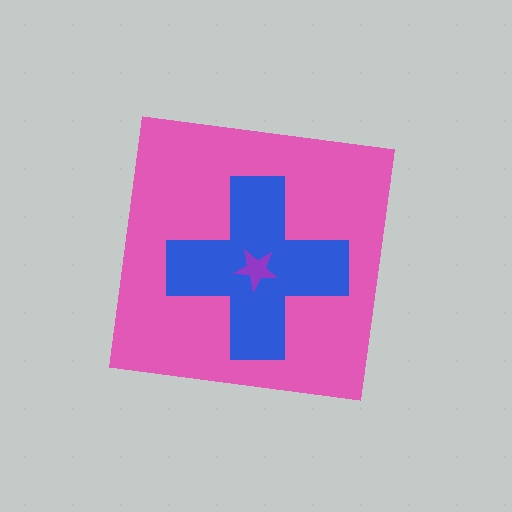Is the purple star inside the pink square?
Yes.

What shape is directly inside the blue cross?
The purple star.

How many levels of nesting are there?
3.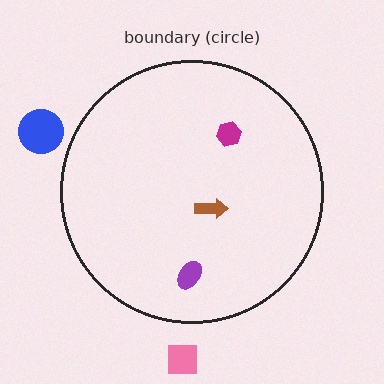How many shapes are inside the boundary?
3 inside, 2 outside.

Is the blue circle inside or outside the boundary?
Outside.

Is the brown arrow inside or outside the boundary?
Inside.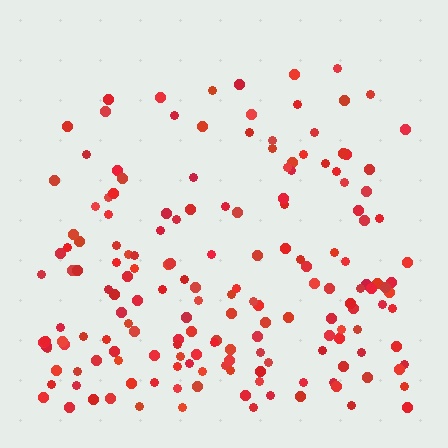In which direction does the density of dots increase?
From top to bottom, with the bottom side densest.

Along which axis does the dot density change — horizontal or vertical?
Vertical.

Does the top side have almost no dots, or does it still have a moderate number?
Still a moderate number, just noticeably fewer than the bottom.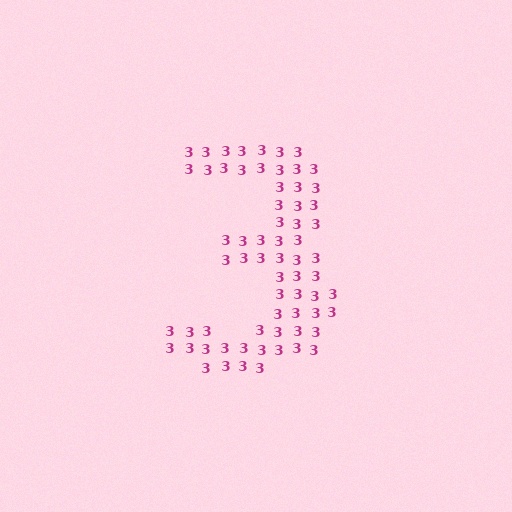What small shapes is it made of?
It is made of small digit 3's.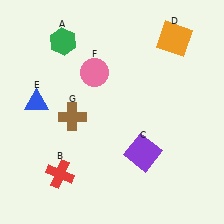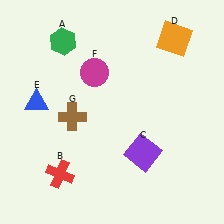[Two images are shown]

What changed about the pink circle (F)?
In Image 1, F is pink. In Image 2, it changed to magenta.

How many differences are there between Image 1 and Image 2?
There is 1 difference between the two images.